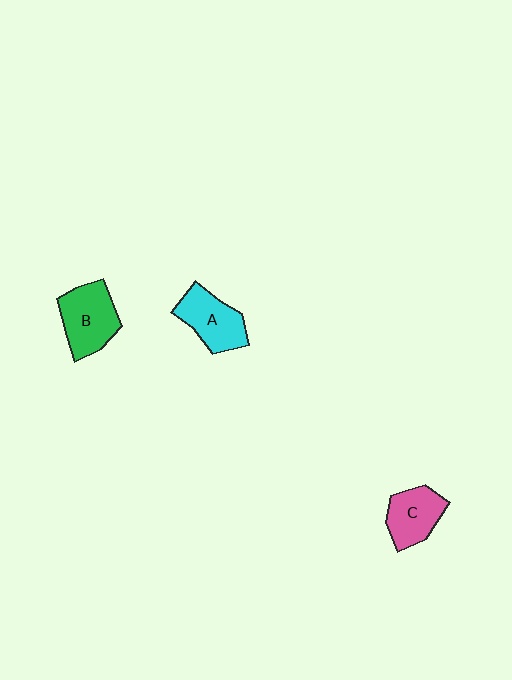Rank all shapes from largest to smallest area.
From largest to smallest: B (green), A (cyan), C (pink).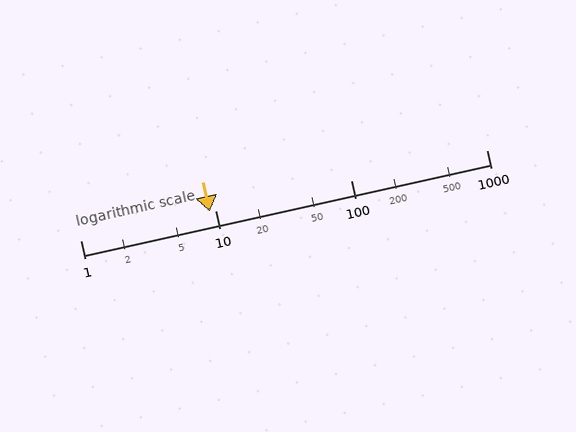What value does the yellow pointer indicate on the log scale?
The pointer indicates approximately 9.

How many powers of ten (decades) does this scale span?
The scale spans 3 decades, from 1 to 1000.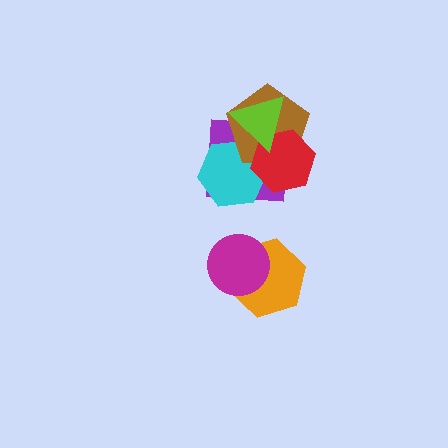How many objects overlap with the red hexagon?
4 objects overlap with the red hexagon.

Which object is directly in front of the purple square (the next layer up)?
The cyan hexagon is directly in front of the purple square.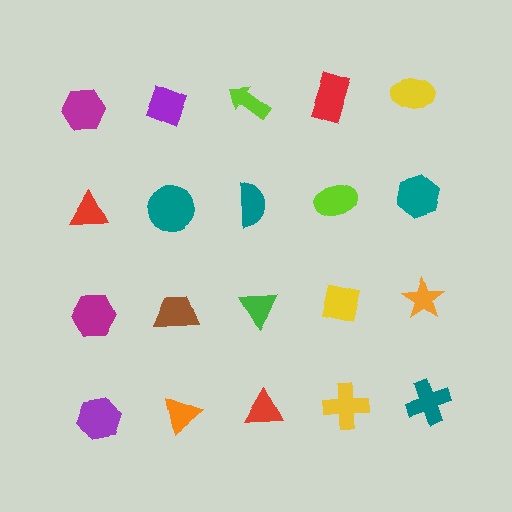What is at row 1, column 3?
A lime arrow.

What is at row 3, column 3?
A green triangle.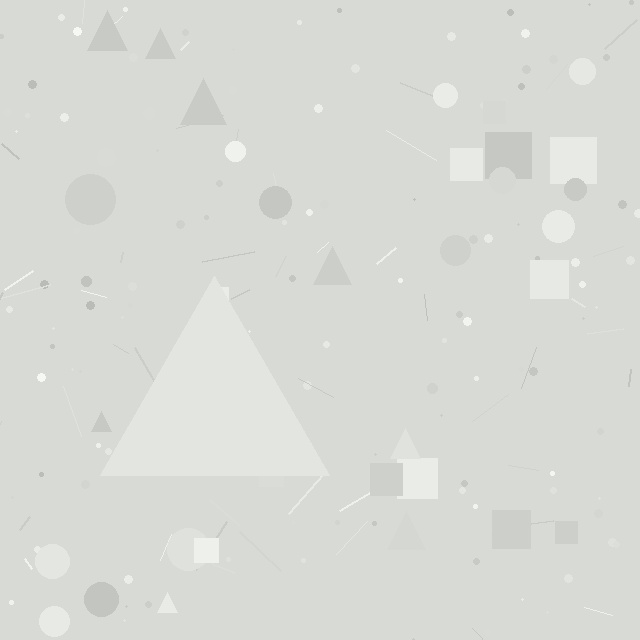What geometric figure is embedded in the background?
A triangle is embedded in the background.